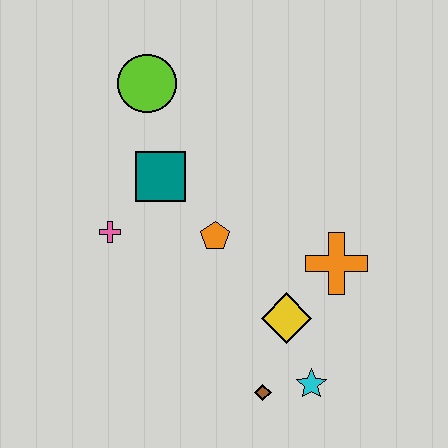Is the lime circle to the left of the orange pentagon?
Yes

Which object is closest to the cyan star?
The brown diamond is closest to the cyan star.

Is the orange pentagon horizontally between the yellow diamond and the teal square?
Yes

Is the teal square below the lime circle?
Yes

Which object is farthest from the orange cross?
The lime circle is farthest from the orange cross.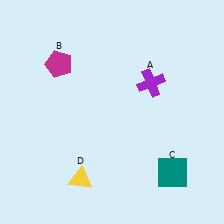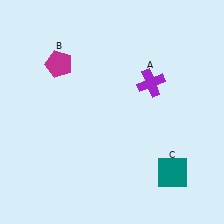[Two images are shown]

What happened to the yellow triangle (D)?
The yellow triangle (D) was removed in Image 2. It was in the bottom-left area of Image 1.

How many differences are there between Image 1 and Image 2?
There is 1 difference between the two images.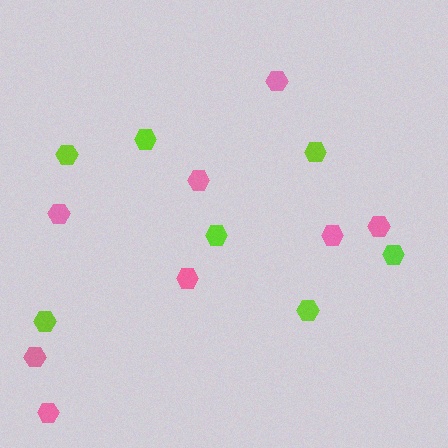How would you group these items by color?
There are 2 groups: one group of pink hexagons (8) and one group of lime hexagons (7).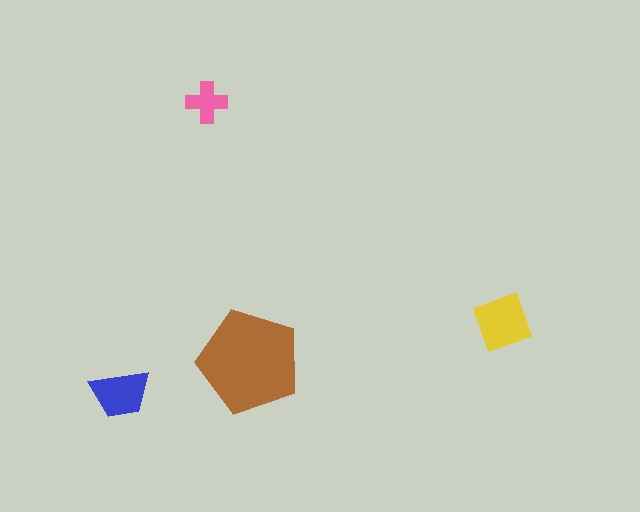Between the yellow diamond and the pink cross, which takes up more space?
The yellow diamond.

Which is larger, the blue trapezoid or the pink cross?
The blue trapezoid.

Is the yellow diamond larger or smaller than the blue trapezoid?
Larger.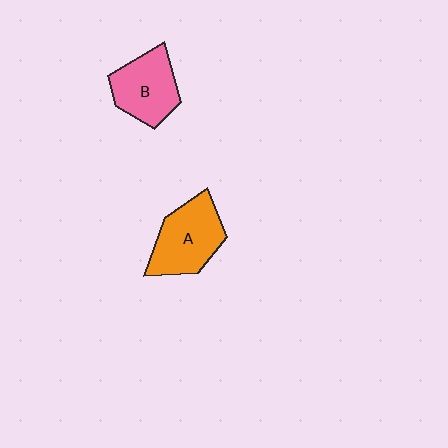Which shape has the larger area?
Shape A (orange).